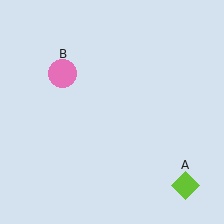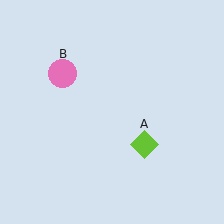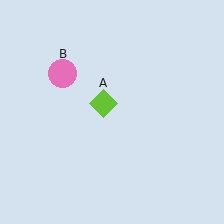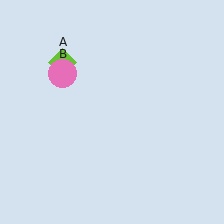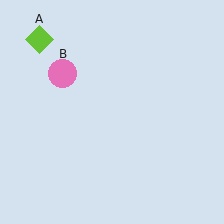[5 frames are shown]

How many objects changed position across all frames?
1 object changed position: lime diamond (object A).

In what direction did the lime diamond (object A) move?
The lime diamond (object A) moved up and to the left.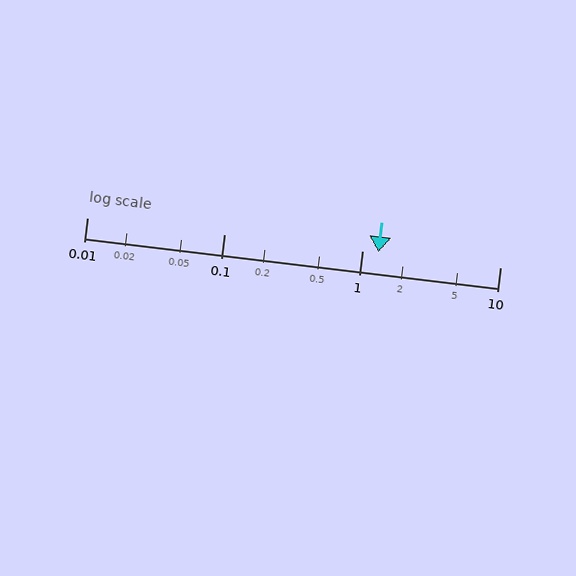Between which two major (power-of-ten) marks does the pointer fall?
The pointer is between 1 and 10.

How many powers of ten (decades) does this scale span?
The scale spans 3 decades, from 0.01 to 10.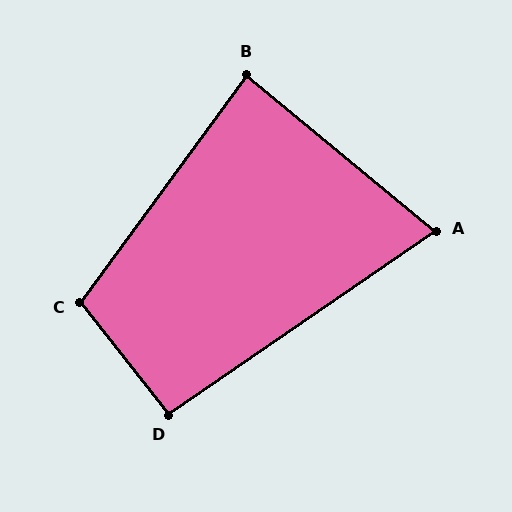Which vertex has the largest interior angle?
C, at approximately 106 degrees.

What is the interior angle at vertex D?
Approximately 94 degrees (approximately right).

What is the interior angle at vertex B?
Approximately 86 degrees (approximately right).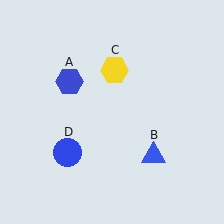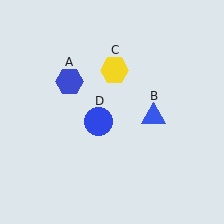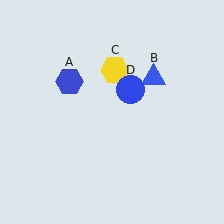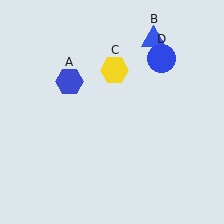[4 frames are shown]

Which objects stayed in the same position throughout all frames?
Blue hexagon (object A) and yellow hexagon (object C) remained stationary.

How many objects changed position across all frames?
2 objects changed position: blue triangle (object B), blue circle (object D).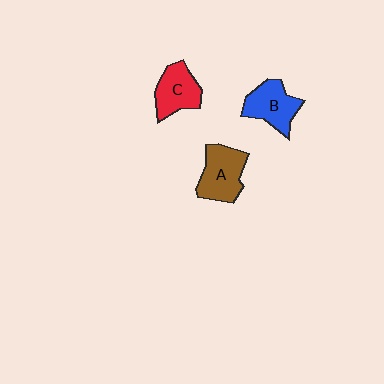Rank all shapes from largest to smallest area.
From largest to smallest: A (brown), B (blue), C (red).